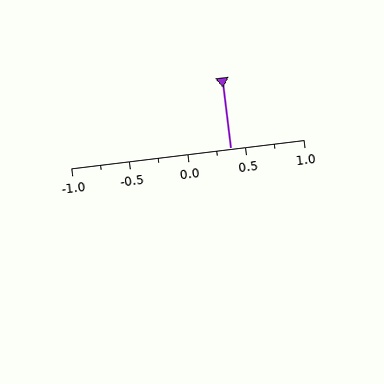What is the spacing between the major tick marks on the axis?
The major ticks are spaced 0.5 apart.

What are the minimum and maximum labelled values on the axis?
The axis runs from -1.0 to 1.0.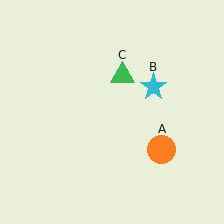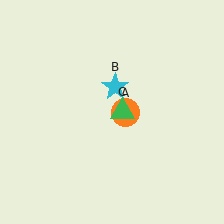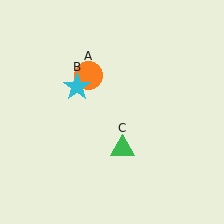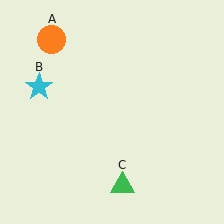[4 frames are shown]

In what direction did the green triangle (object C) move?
The green triangle (object C) moved down.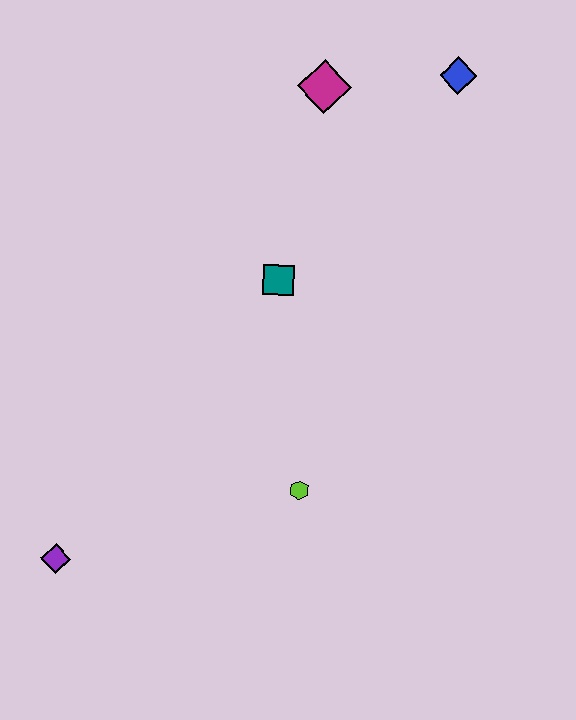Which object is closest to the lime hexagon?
The teal square is closest to the lime hexagon.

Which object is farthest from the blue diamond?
The purple diamond is farthest from the blue diamond.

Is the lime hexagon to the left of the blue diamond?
Yes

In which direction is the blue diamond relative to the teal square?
The blue diamond is above the teal square.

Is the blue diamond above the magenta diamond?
Yes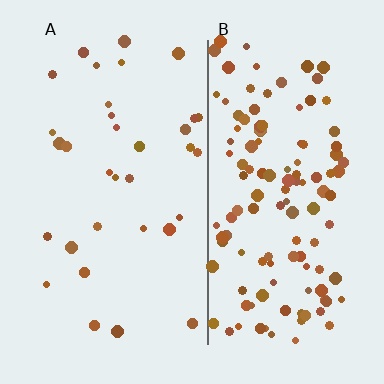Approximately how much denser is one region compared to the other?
Approximately 3.8× — region B over region A.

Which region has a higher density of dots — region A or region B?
B (the right).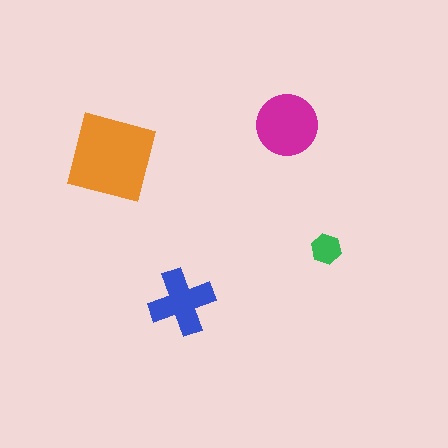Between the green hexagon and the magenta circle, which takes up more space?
The magenta circle.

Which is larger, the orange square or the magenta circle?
The orange square.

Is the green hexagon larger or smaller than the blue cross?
Smaller.